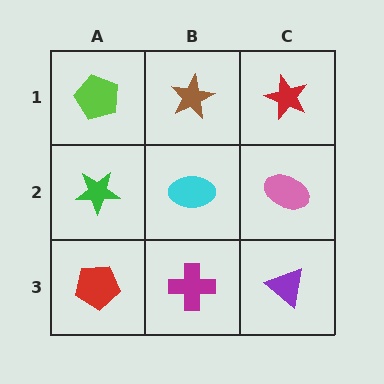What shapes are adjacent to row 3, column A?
A green star (row 2, column A), a magenta cross (row 3, column B).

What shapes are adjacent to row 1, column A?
A green star (row 2, column A), a brown star (row 1, column B).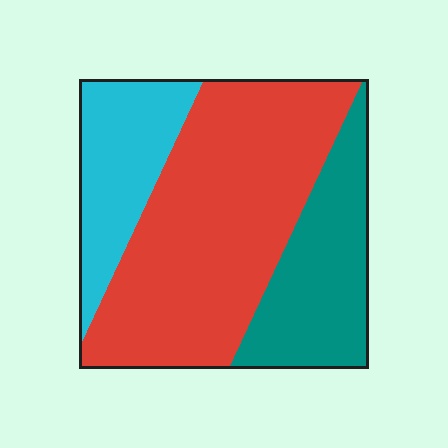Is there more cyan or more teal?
Teal.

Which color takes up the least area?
Cyan, at roughly 20%.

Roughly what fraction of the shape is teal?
Teal takes up between a sixth and a third of the shape.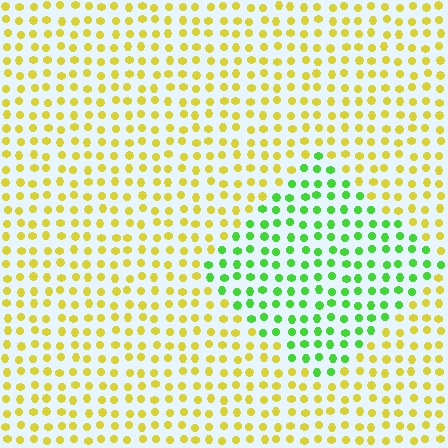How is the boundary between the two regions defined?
The boundary is defined purely by a slight shift in hue (about 57 degrees). Spacing, size, and orientation are identical on both sides.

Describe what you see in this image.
The image is filled with small yellow elements in a uniform arrangement. A diamond-shaped region is visible where the elements are tinted to a slightly different hue, forming a subtle color boundary.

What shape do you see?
I see a diamond.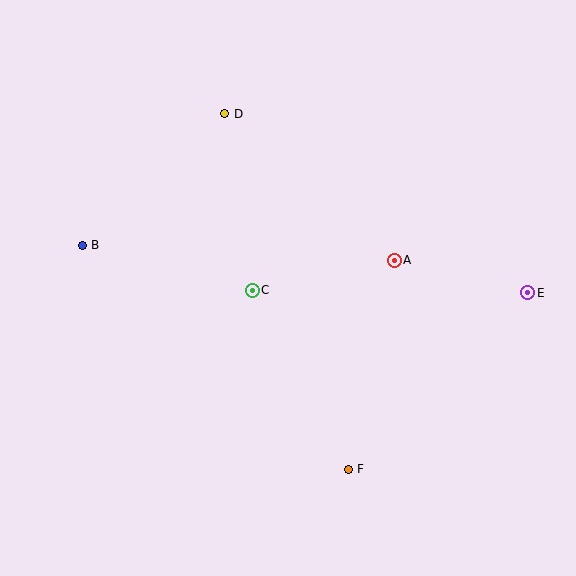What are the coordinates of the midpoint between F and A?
The midpoint between F and A is at (371, 365).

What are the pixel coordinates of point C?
Point C is at (252, 290).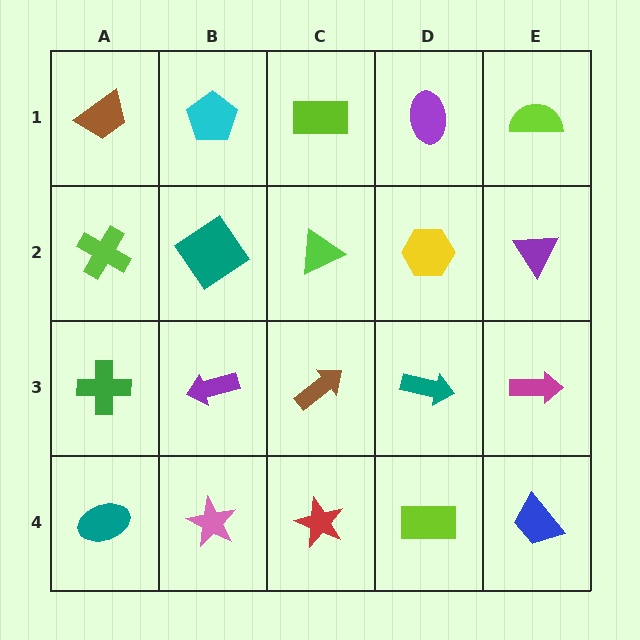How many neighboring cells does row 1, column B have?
3.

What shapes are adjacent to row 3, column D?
A yellow hexagon (row 2, column D), a lime rectangle (row 4, column D), a brown arrow (row 3, column C), a magenta arrow (row 3, column E).